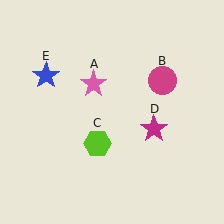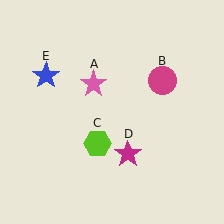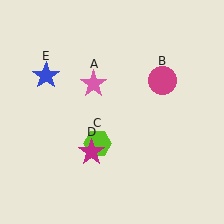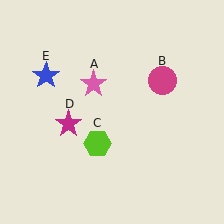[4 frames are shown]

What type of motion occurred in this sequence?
The magenta star (object D) rotated clockwise around the center of the scene.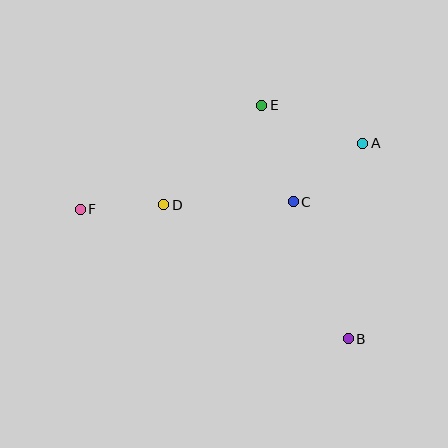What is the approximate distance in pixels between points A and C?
The distance between A and C is approximately 91 pixels.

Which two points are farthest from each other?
Points B and F are farthest from each other.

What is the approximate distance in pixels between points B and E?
The distance between B and E is approximately 249 pixels.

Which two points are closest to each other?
Points D and F are closest to each other.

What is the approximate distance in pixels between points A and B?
The distance between A and B is approximately 196 pixels.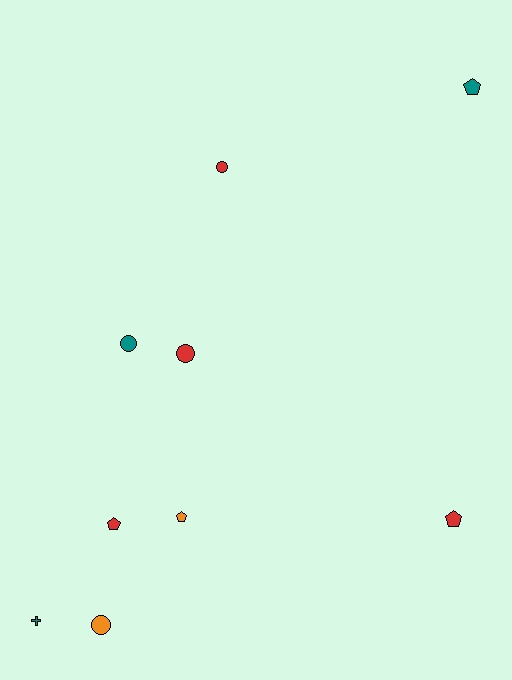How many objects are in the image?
There are 9 objects.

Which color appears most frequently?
Red, with 4 objects.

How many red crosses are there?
There are no red crosses.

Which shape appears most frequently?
Circle, with 4 objects.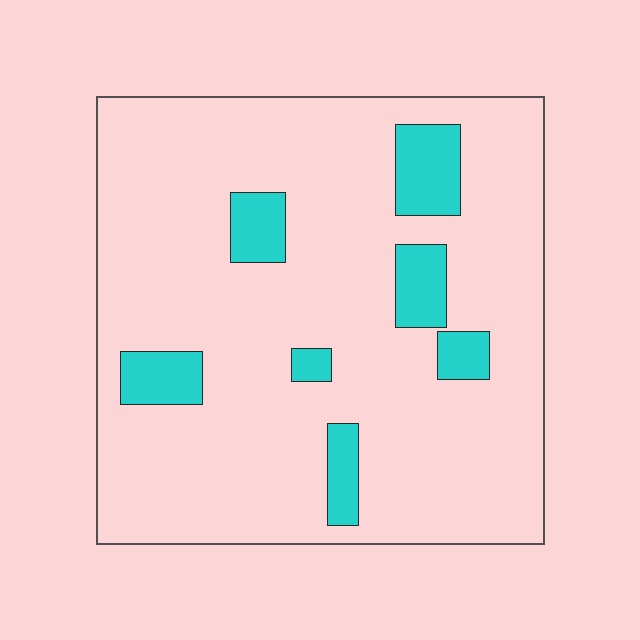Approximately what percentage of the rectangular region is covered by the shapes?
Approximately 15%.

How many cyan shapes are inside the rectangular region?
7.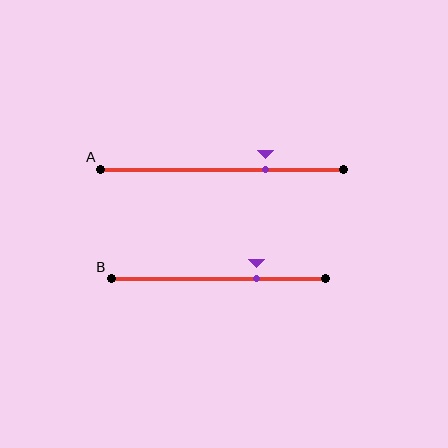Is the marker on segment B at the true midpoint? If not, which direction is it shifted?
No, the marker on segment B is shifted to the right by about 18% of the segment length.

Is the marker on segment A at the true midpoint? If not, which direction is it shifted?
No, the marker on segment A is shifted to the right by about 18% of the segment length.